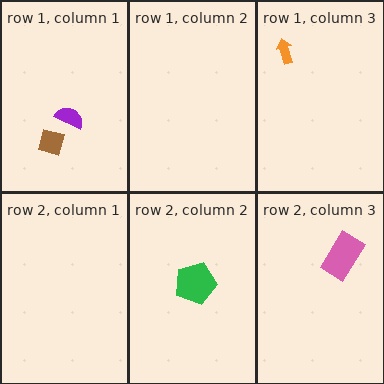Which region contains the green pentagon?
The row 2, column 2 region.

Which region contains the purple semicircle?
The row 1, column 1 region.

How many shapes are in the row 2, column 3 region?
1.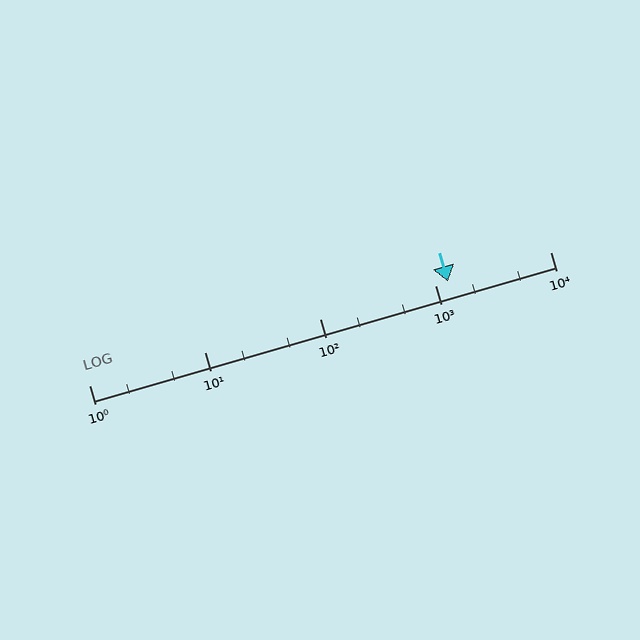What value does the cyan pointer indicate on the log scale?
The pointer indicates approximately 1300.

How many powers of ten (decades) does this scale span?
The scale spans 4 decades, from 1 to 10000.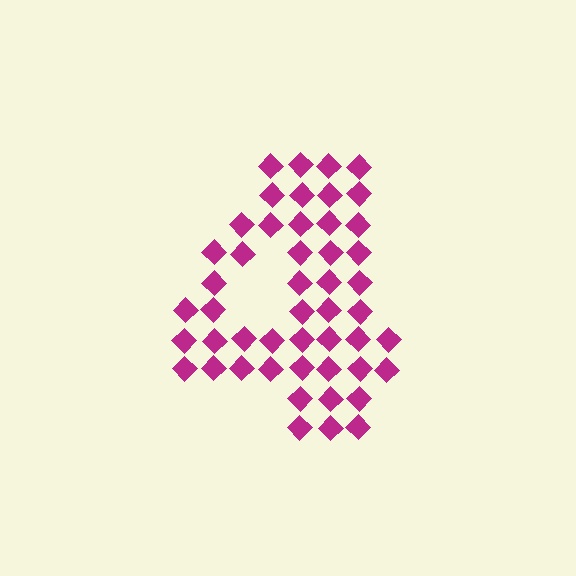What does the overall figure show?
The overall figure shows the digit 4.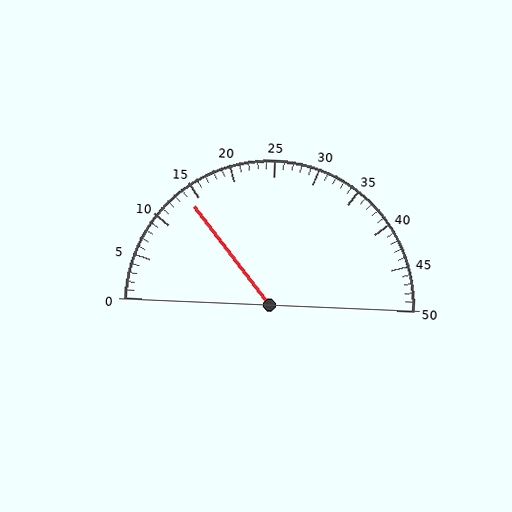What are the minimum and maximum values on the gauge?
The gauge ranges from 0 to 50.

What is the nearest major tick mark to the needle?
The nearest major tick mark is 15.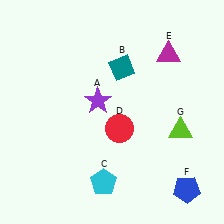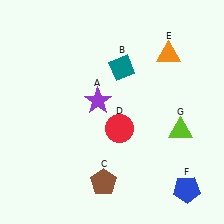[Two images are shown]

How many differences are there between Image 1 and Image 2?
There are 2 differences between the two images.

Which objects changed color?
C changed from cyan to brown. E changed from magenta to orange.